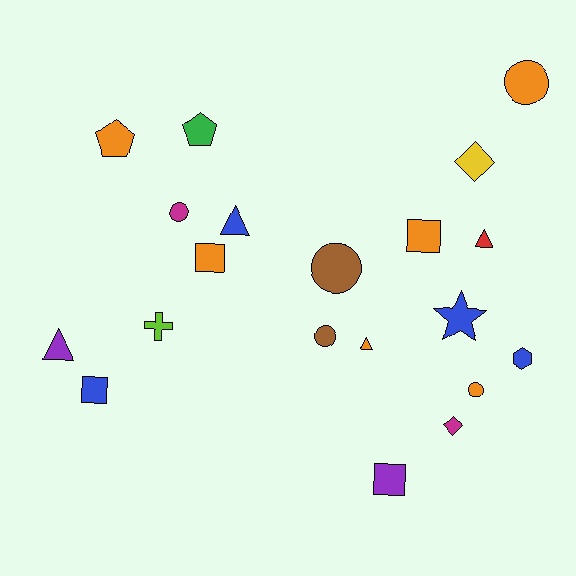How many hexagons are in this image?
There is 1 hexagon.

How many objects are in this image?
There are 20 objects.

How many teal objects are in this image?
There are no teal objects.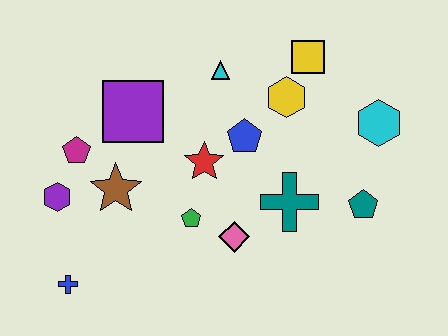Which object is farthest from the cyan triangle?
The blue cross is farthest from the cyan triangle.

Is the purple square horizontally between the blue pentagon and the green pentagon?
No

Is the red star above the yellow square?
No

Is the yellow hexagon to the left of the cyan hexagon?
Yes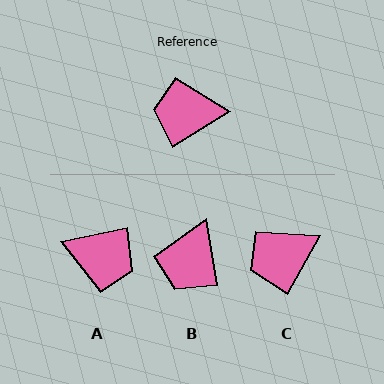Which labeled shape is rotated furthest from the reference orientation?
A, about 160 degrees away.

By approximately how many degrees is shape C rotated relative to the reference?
Approximately 29 degrees counter-clockwise.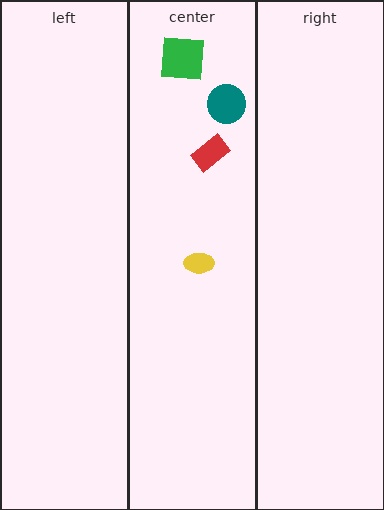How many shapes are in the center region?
4.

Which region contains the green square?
The center region.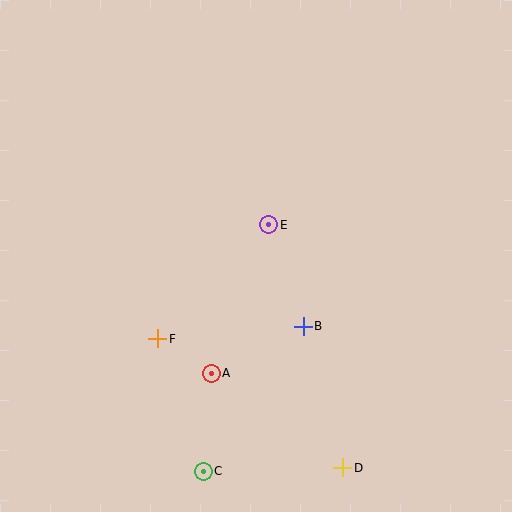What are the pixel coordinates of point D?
Point D is at (343, 468).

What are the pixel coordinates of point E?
Point E is at (269, 225).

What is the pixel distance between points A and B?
The distance between A and B is 103 pixels.